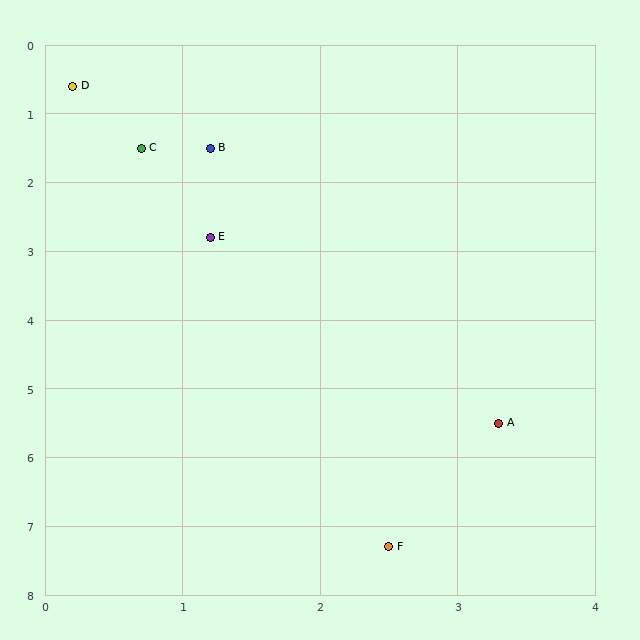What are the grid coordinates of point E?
Point E is at approximately (1.2, 2.8).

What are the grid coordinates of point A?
Point A is at approximately (3.3, 5.5).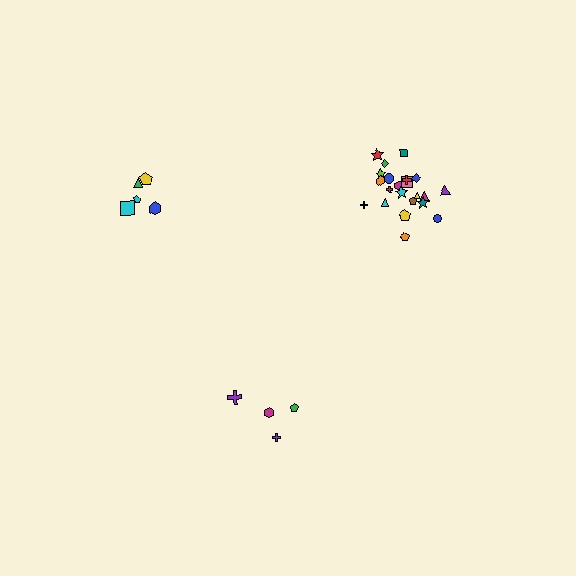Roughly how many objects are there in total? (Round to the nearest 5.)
Roughly 30 objects in total.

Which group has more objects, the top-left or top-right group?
The top-right group.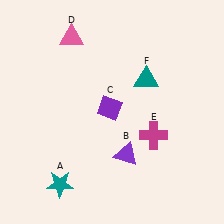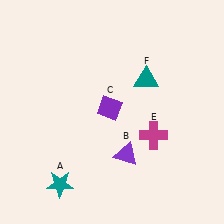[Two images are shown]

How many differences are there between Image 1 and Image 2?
There is 1 difference between the two images.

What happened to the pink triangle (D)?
The pink triangle (D) was removed in Image 2. It was in the top-left area of Image 1.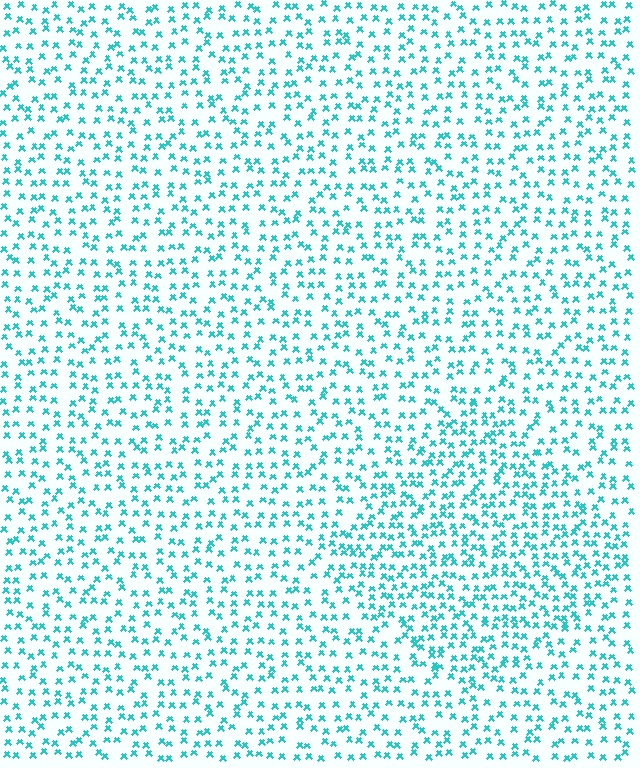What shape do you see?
I see a diamond.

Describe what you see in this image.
The image contains small cyan elements arranged at two different densities. A diamond-shaped region is visible where the elements are more densely packed than the surrounding area.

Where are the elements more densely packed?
The elements are more densely packed inside the diamond boundary.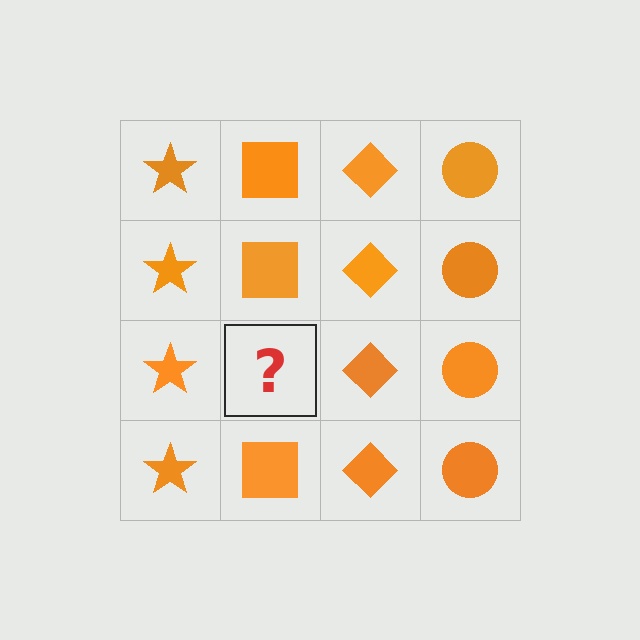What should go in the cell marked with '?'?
The missing cell should contain an orange square.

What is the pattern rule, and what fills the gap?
The rule is that each column has a consistent shape. The gap should be filled with an orange square.